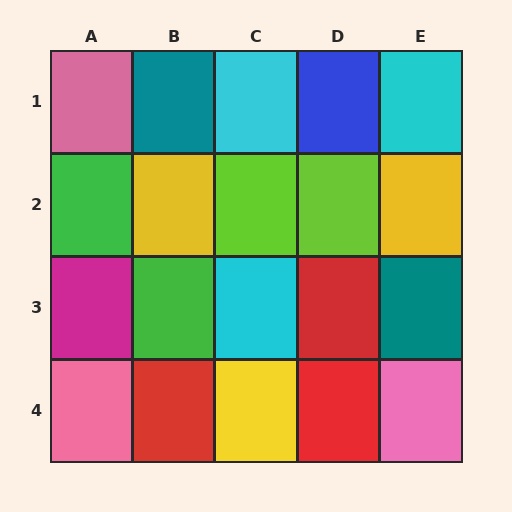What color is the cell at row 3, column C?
Cyan.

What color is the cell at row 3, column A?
Magenta.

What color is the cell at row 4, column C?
Yellow.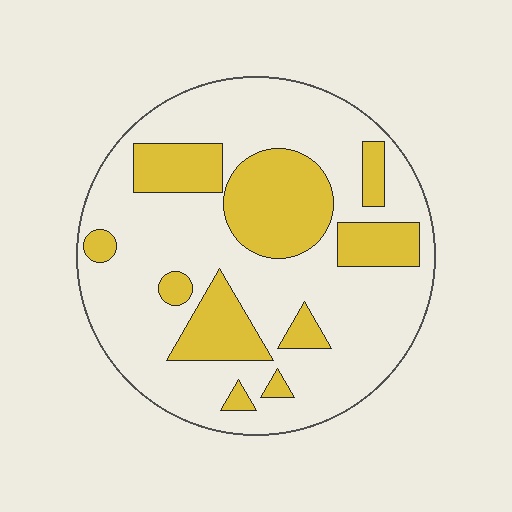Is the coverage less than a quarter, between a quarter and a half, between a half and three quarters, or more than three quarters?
Between a quarter and a half.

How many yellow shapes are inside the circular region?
10.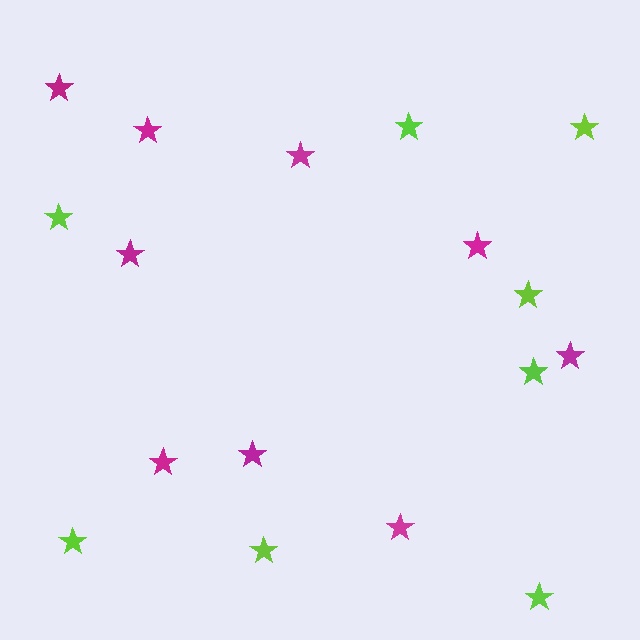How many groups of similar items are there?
There are 2 groups: one group of lime stars (8) and one group of magenta stars (9).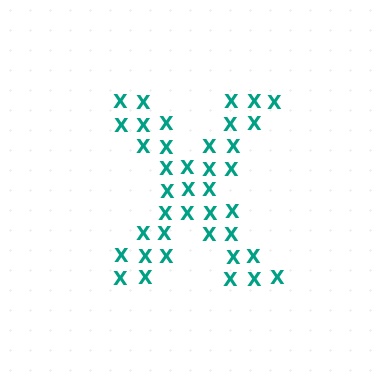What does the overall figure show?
The overall figure shows the letter X.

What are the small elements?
The small elements are letter X's.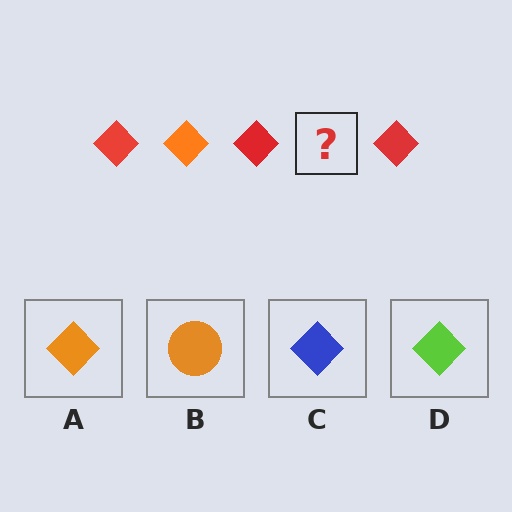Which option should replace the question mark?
Option A.